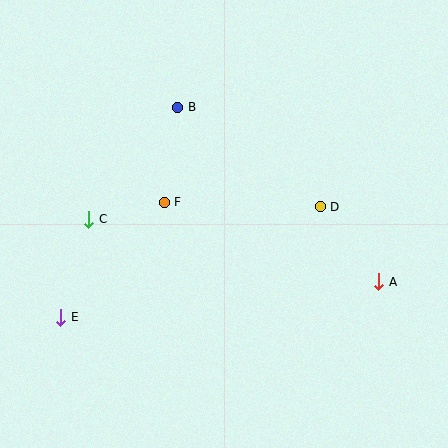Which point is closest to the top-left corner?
Point B is closest to the top-left corner.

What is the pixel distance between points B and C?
The distance between B and C is 143 pixels.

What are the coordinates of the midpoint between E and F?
The midpoint between E and F is at (112, 260).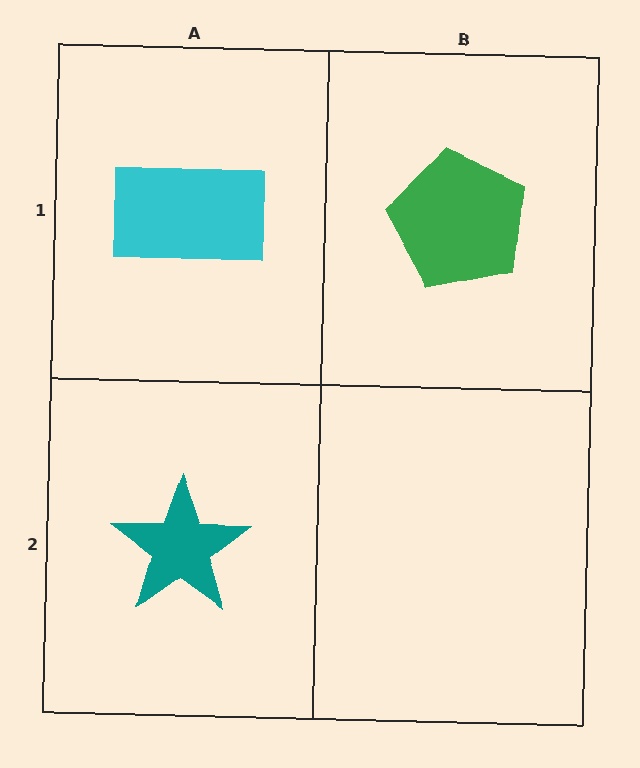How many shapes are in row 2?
1 shape.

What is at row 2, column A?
A teal star.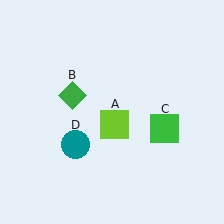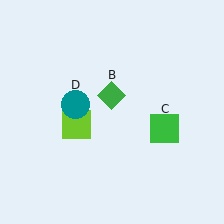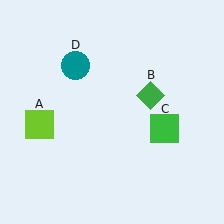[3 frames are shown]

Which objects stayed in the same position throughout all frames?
Green square (object C) remained stationary.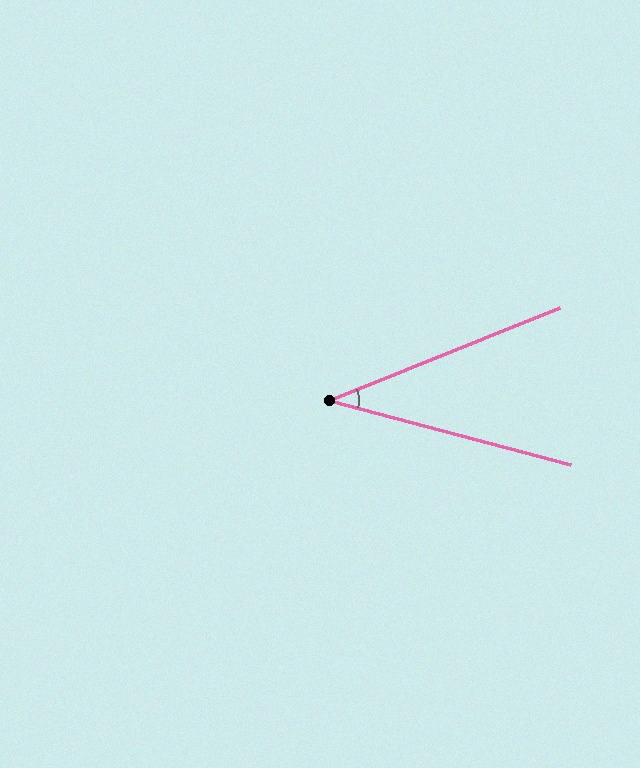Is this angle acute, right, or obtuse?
It is acute.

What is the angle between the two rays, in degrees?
Approximately 37 degrees.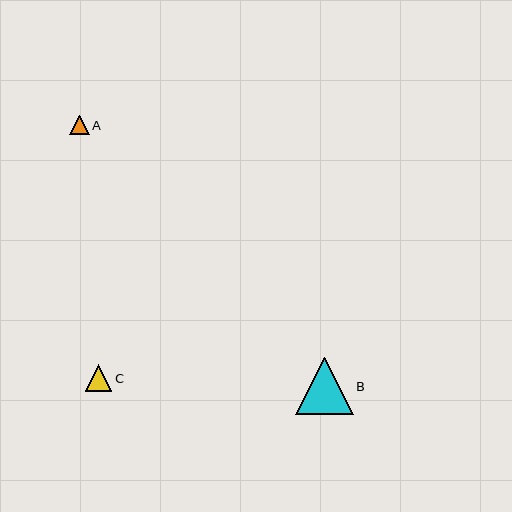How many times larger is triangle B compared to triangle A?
Triangle B is approximately 3.0 times the size of triangle A.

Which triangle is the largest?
Triangle B is the largest with a size of approximately 57 pixels.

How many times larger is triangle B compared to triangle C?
Triangle B is approximately 2.2 times the size of triangle C.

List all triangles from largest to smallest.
From largest to smallest: B, C, A.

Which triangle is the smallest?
Triangle A is the smallest with a size of approximately 19 pixels.